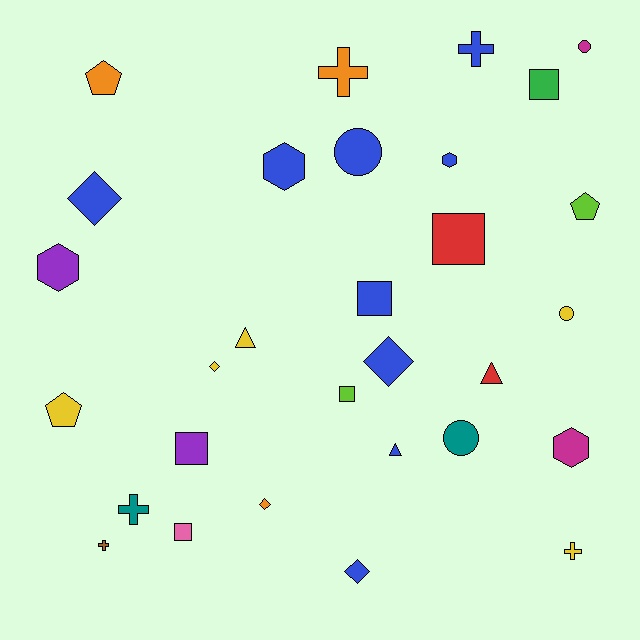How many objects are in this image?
There are 30 objects.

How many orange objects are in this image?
There are 3 orange objects.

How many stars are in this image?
There are no stars.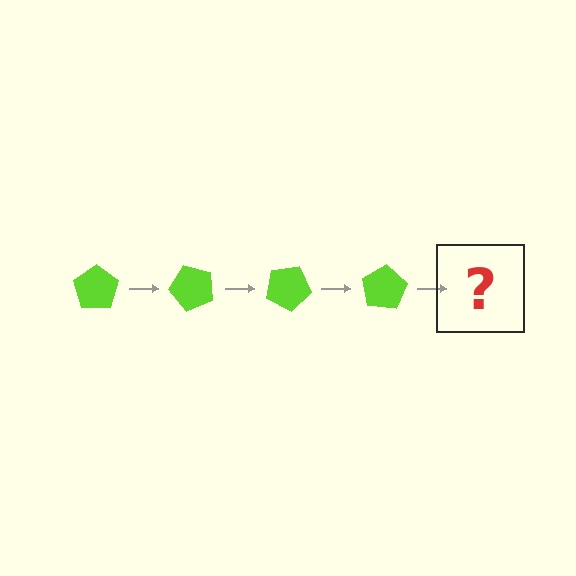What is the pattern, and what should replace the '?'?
The pattern is that the pentagon rotates 50 degrees each step. The '?' should be a lime pentagon rotated 200 degrees.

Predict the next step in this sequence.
The next step is a lime pentagon rotated 200 degrees.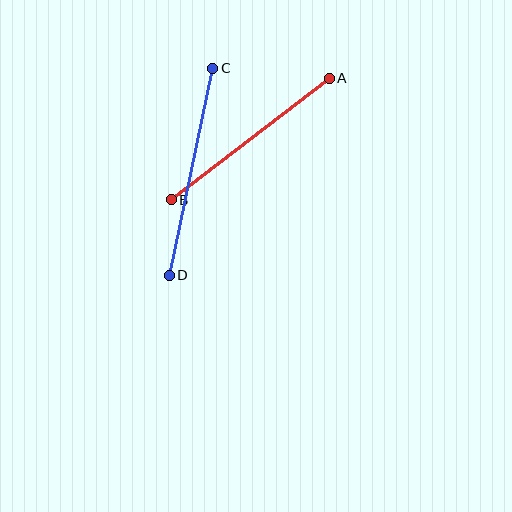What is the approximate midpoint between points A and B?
The midpoint is at approximately (250, 139) pixels.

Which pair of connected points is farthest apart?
Points C and D are farthest apart.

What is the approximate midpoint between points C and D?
The midpoint is at approximately (191, 172) pixels.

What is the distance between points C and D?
The distance is approximately 212 pixels.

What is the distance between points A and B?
The distance is approximately 199 pixels.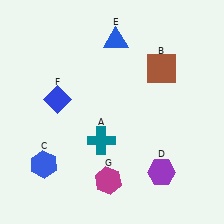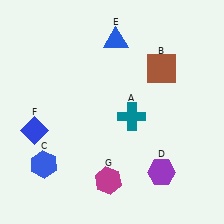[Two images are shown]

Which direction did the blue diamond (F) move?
The blue diamond (F) moved down.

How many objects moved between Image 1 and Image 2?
2 objects moved between the two images.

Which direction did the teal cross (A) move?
The teal cross (A) moved right.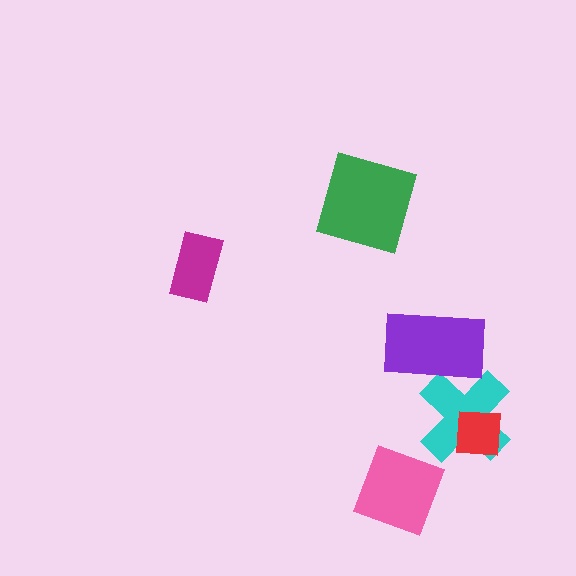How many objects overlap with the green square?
0 objects overlap with the green square.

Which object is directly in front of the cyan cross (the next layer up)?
The red square is directly in front of the cyan cross.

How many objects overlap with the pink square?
0 objects overlap with the pink square.